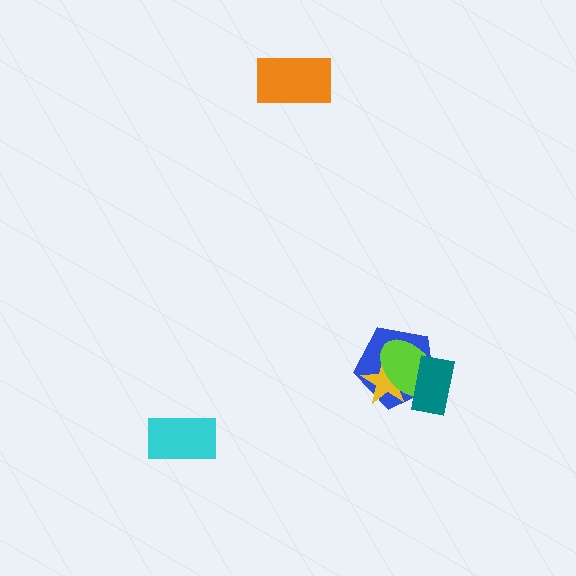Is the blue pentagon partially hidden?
Yes, it is partially covered by another shape.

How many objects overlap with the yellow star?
3 objects overlap with the yellow star.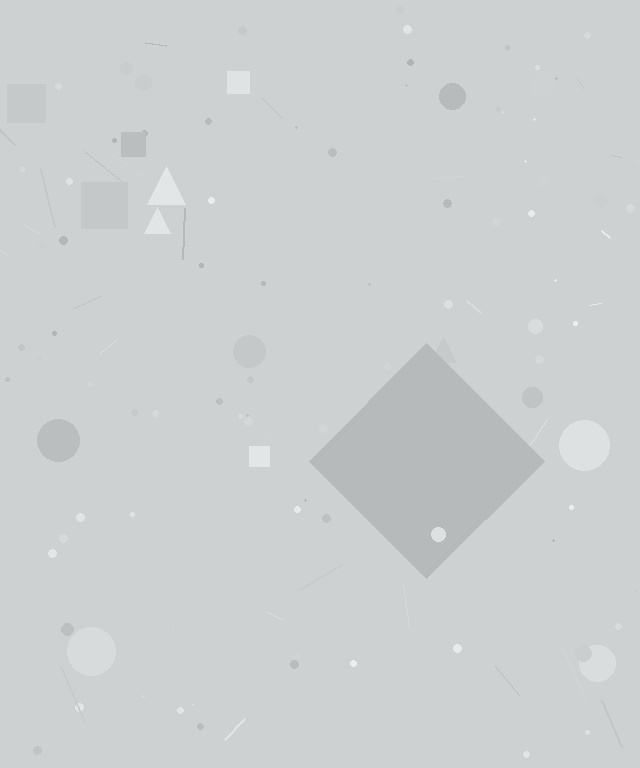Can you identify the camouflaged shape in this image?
The camouflaged shape is a diamond.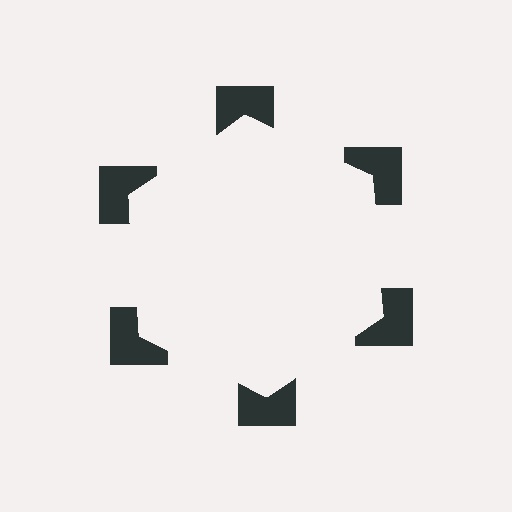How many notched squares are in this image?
There are 6 — one at each vertex of the illusory hexagon.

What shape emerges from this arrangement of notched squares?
An illusory hexagon — its edges are inferred from the aligned wedge cuts in the notched squares, not physically drawn.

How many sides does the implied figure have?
6 sides.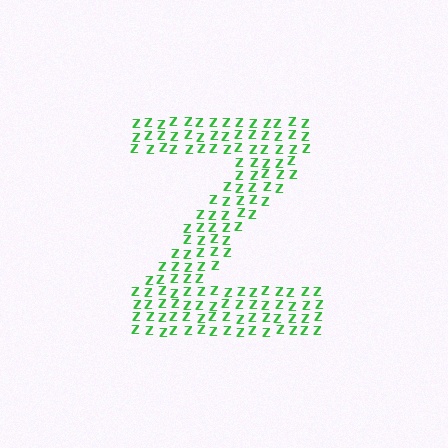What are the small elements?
The small elements are letter Z's.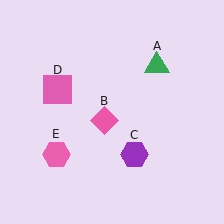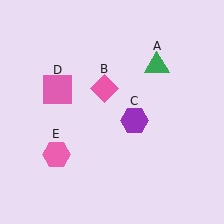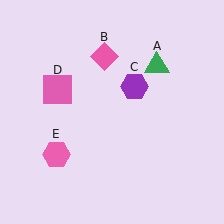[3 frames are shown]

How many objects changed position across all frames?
2 objects changed position: pink diamond (object B), purple hexagon (object C).